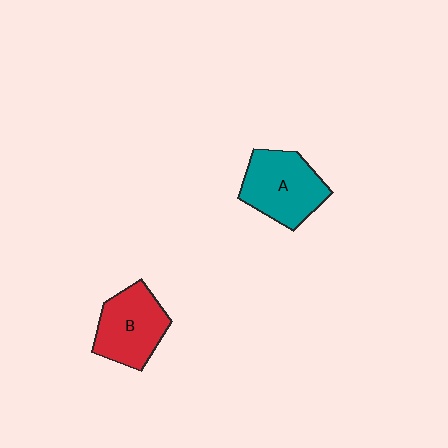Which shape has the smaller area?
Shape B (red).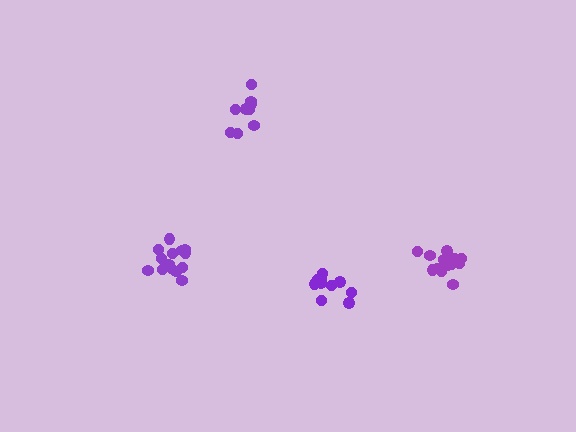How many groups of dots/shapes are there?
There are 4 groups.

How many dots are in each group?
Group 1: 15 dots, Group 2: 10 dots, Group 3: 9 dots, Group 4: 14 dots (48 total).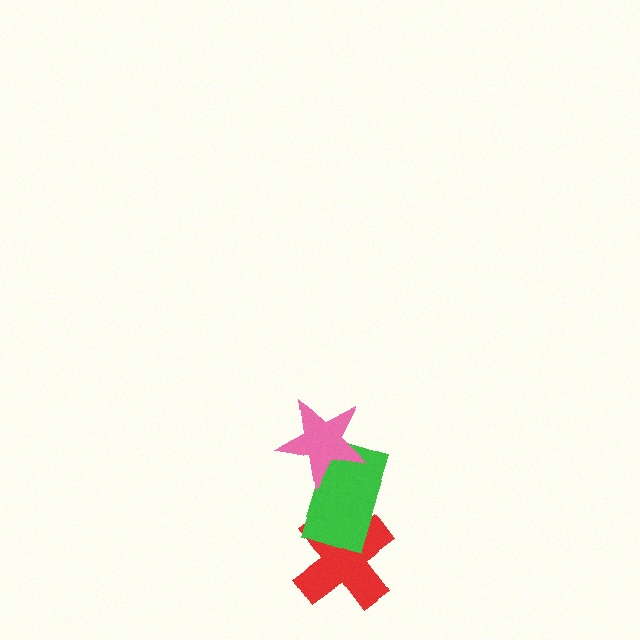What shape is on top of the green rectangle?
The pink star is on top of the green rectangle.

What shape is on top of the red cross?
The green rectangle is on top of the red cross.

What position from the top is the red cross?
The red cross is 3rd from the top.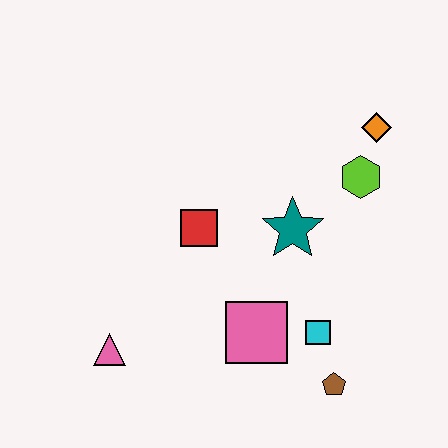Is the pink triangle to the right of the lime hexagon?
No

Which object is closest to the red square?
The teal star is closest to the red square.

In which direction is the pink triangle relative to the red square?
The pink triangle is below the red square.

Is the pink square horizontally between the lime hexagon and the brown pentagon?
No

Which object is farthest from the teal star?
The pink triangle is farthest from the teal star.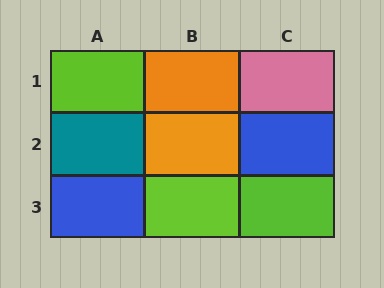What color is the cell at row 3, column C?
Lime.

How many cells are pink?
1 cell is pink.